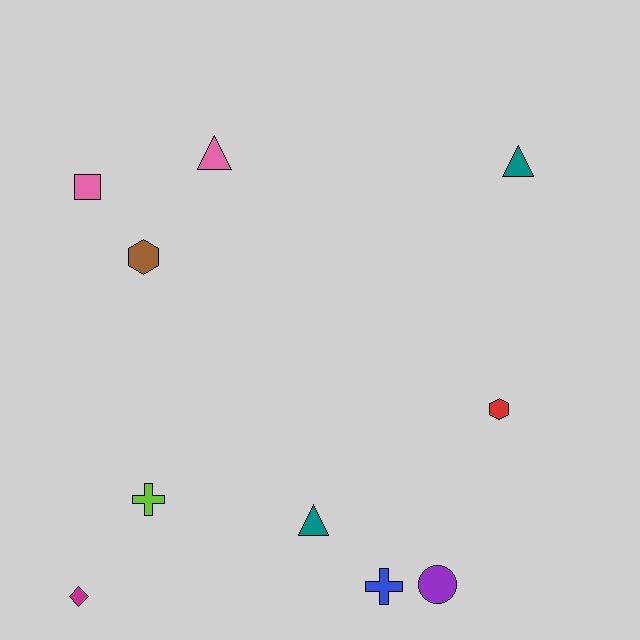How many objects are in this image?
There are 10 objects.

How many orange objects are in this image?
There are no orange objects.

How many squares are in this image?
There is 1 square.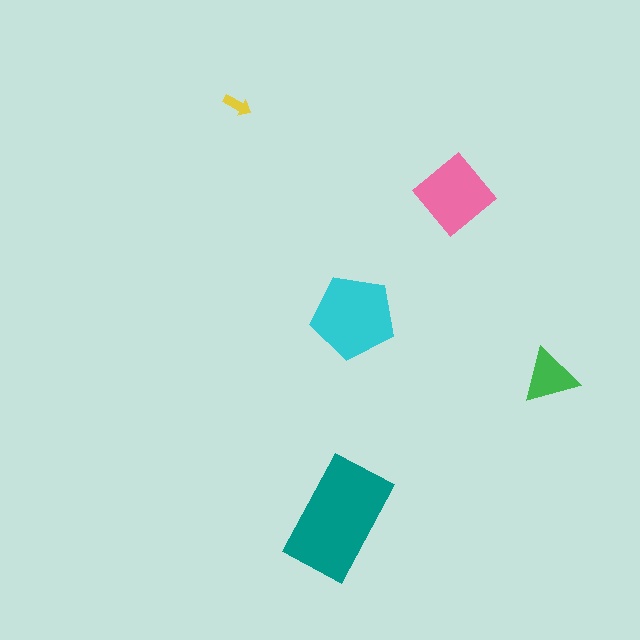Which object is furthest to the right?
The green triangle is rightmost.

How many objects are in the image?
There are 5 objects in the image.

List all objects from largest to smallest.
The teal rectangle, the cyan pentagon, the pink diamond, the green triangle, the yellow arrow.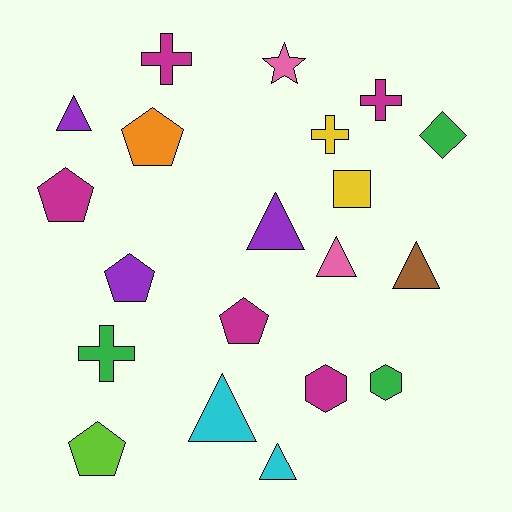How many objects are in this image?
There are 20 objects.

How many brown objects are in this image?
There is 1 brown object.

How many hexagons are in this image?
There are 2 hexagons.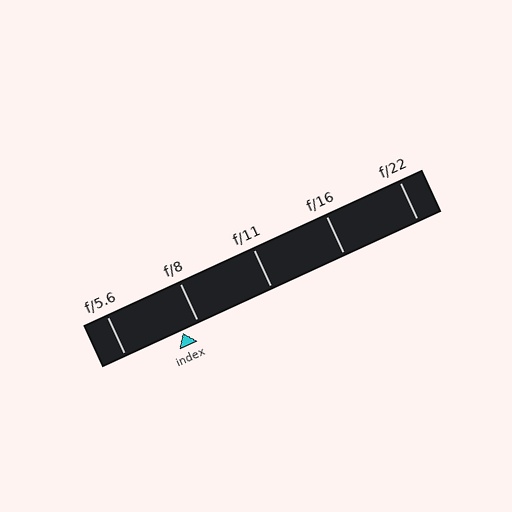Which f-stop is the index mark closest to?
The index mark is closest to f/8.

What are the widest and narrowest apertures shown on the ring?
The widest aperture shown is f/5.6 and the narrowest is f/22.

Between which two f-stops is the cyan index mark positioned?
The index mark is between f/5.6 and f/8.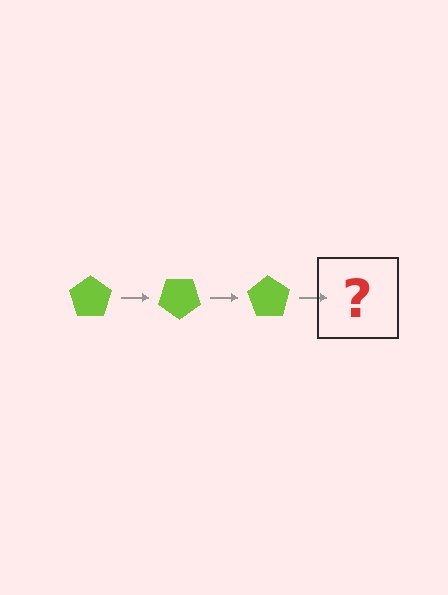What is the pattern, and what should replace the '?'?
The pattern is that the pentagon rotates 35 degrees each step. The '?' should be a lime pentagon rotated 105 degrees.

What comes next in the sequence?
The next element should be a lime pentagon rotated 105 degrees.